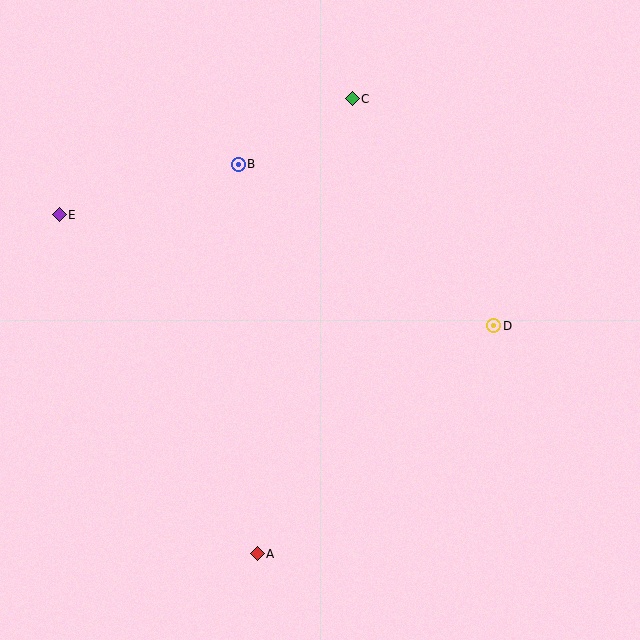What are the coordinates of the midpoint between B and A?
The midpoint between B and A is at (248, 359).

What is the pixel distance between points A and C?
The distance between A and C is 465 pixels.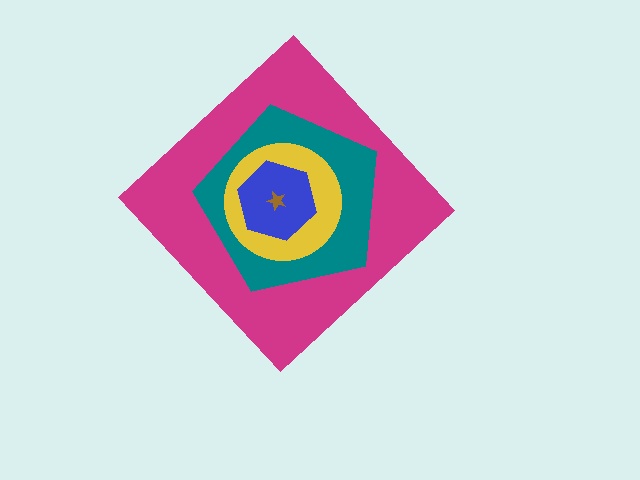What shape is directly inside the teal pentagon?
The yellow circle.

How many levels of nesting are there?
5.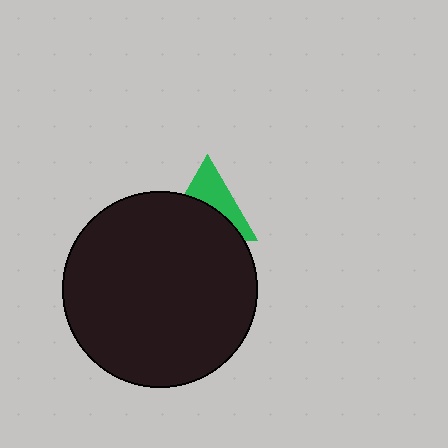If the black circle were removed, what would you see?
You would see the complete green triangle.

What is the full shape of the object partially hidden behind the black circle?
The partially hidden object is a green triangle.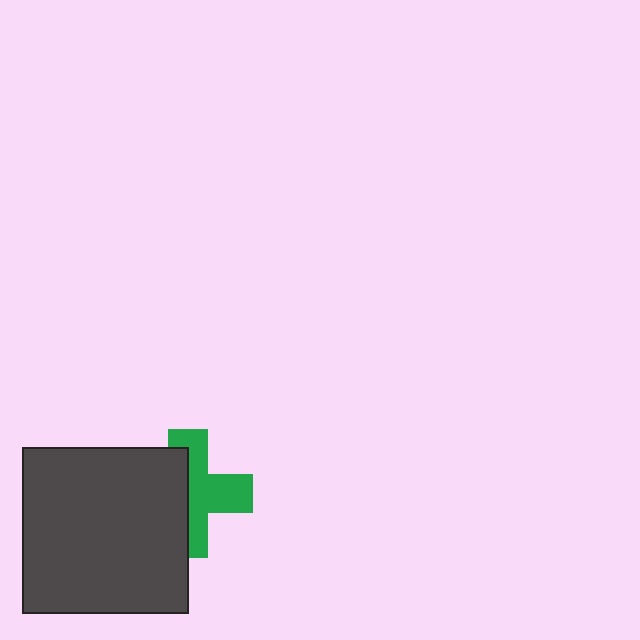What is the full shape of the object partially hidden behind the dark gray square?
The partially hidden object is a green cross.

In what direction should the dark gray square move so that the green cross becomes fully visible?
The dark gray square should move left. That is the shortest direction to clear the overlap and leave the green cross fully visible.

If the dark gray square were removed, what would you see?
You would see the complete green cross.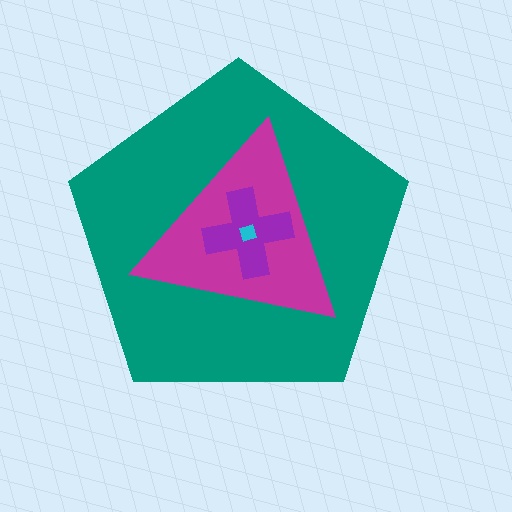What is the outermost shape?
The teal pentagon.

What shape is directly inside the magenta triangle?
The purple cross.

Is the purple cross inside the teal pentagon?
Yes.